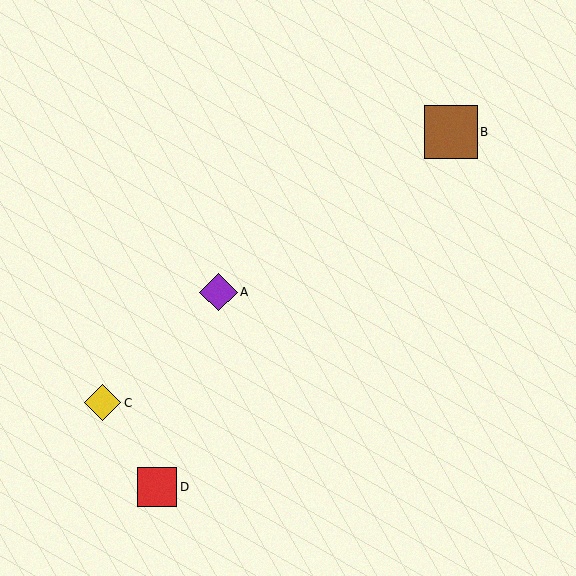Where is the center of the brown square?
The center of the brown square is at (451, 132).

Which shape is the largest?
The brown square (labeled B) is the largest.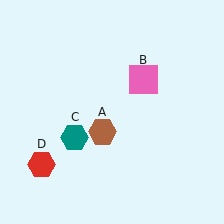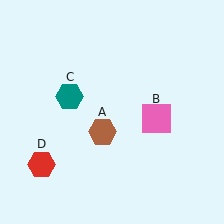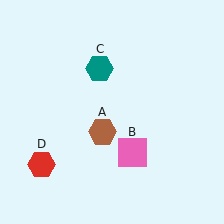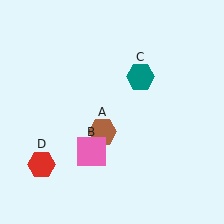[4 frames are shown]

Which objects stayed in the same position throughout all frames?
Brown hexagon (object A) and red hexagon (object D) remained stationary.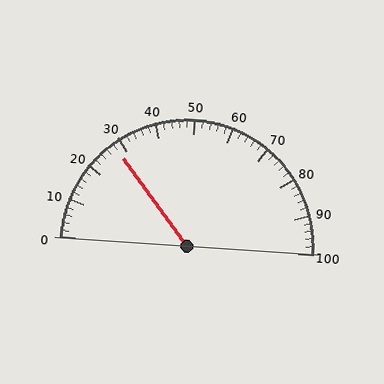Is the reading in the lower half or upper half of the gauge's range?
The reading is in the lower half of the range (0 to 100).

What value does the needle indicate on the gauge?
The needle indicates approximately 28.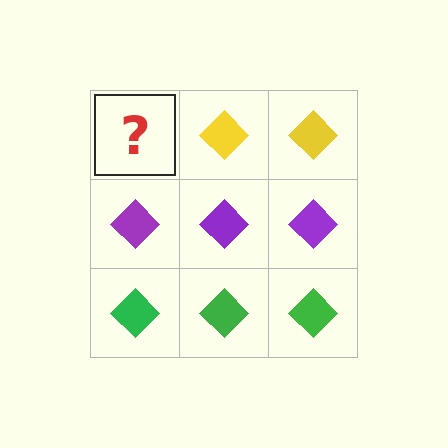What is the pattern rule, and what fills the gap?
The rule is that each row has a consistent color. The gap should be filled with a yellow diamond.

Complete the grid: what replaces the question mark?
The question mark should be replaced with a yellow diamond.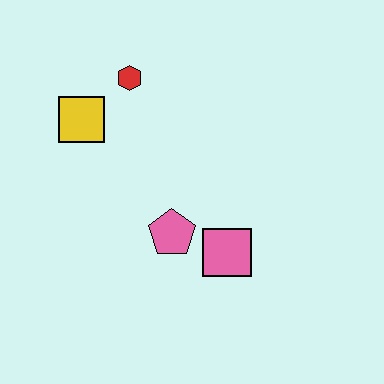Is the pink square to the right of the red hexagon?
Yes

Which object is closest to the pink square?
The pink pentagon is closest to the pink square.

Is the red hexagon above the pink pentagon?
Yes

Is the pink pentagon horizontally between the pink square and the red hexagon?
Yes